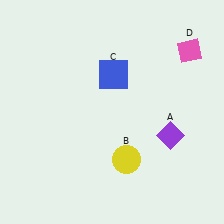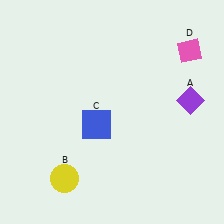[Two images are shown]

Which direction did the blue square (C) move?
The blue square (C) moved down.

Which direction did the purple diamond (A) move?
The purple diamond (A) moved up.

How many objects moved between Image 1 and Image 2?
3 objects moved between the two images.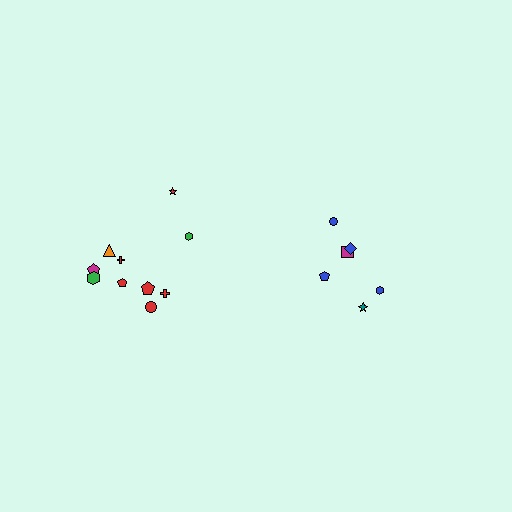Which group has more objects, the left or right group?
The left group.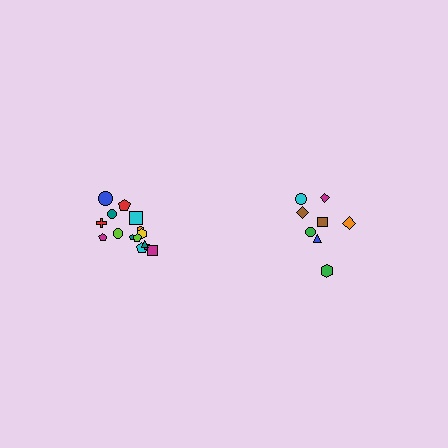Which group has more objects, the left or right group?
The left group.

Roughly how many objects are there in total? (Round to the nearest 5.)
Roughly 25 objects in total.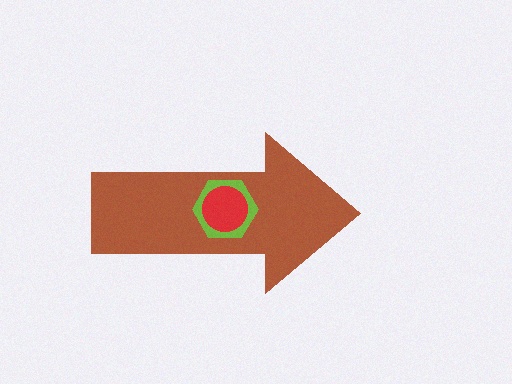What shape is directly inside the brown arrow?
The lime hexagon.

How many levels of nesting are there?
3.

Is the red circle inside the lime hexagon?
Yes.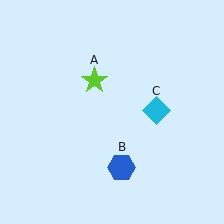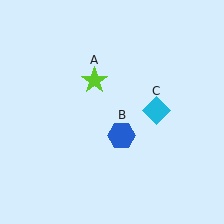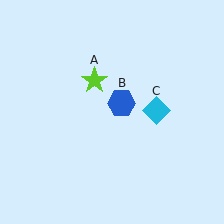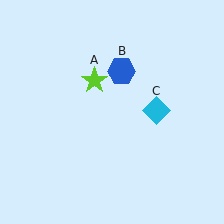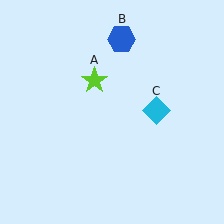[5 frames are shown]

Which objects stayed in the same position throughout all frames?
Lime star (object A) and cyan diamond (object C) remained stationary.